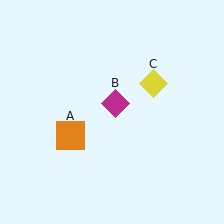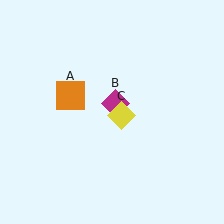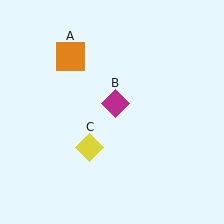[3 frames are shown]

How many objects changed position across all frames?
2 objects changed position: orange square (object A), yellow diamond (object C).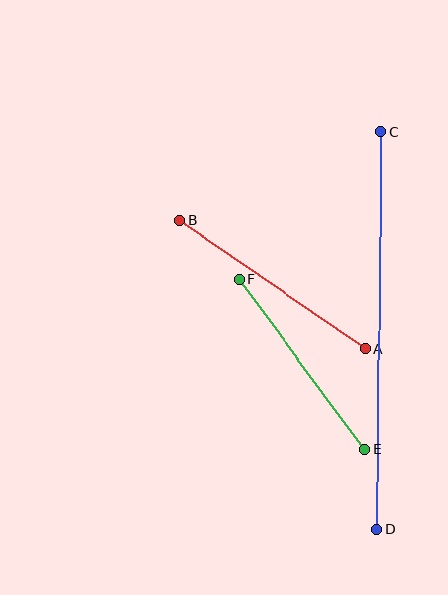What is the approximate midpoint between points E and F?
The midpoint is at approximately (302, 365) pixels.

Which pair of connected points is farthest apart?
Points C and D are farthest apart.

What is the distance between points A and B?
The distance is approximately 226 pixels.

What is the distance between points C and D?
The distance is approximately 398 pixels.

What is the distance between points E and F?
The distance is approximately 211 pixels.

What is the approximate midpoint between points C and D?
The midpoint is at approximately (379, 331) pixels.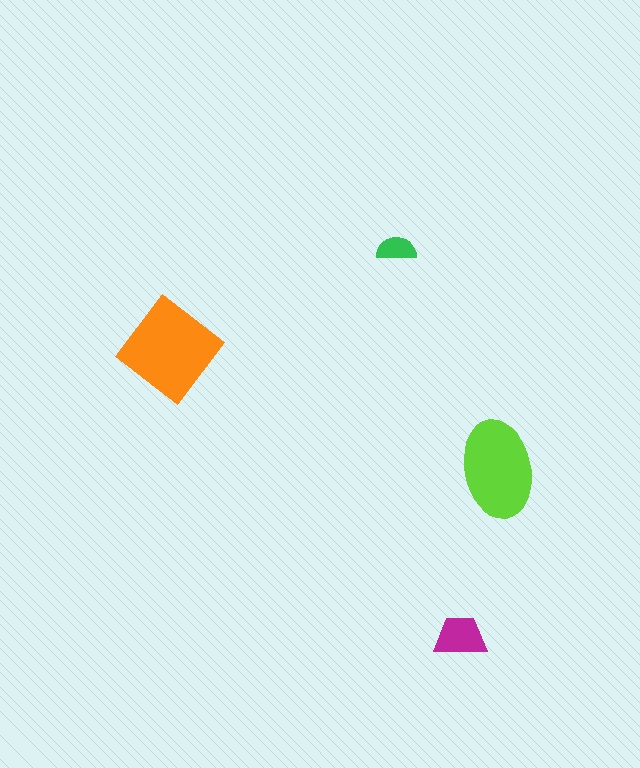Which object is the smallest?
The green semicircle.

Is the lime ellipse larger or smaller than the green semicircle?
Larger.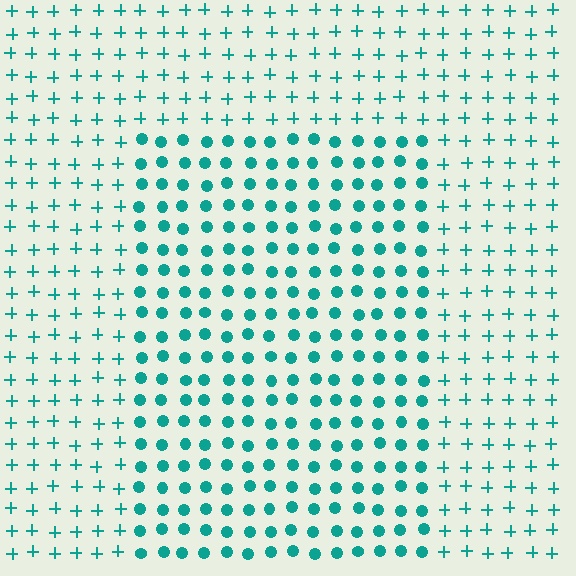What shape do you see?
I see a rectangle.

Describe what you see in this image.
The image is filled with small teal elements arranged in a uniform grid. A rectangle-shaped region contains circles, while the surrounding area contains plus signs. The boundary is defined purely by the change in element shape.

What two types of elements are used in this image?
The image uses circles inside the rectangle region and plus signs outside it.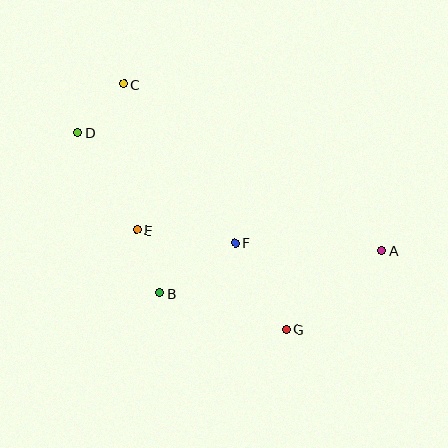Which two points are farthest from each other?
Points A and D are farthest from each other.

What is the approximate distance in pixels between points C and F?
The distance between C and F is approximately 194 pixels.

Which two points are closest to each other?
Points C and D are closest to each other.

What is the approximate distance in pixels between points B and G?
The distance between B and G is approximately 132 pixels.